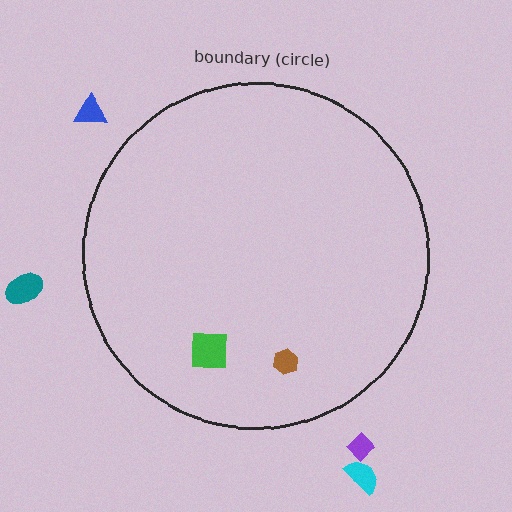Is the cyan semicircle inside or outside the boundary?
Outside.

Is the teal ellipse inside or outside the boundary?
Outside.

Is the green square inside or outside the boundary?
Inside.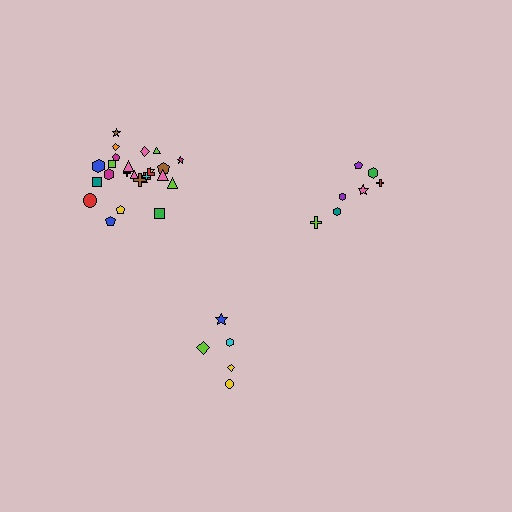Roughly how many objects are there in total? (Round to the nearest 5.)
Roughly 35 objects in total.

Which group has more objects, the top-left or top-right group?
The top-left group.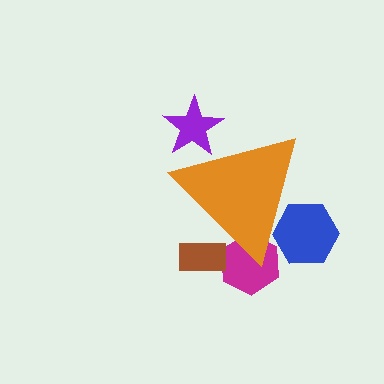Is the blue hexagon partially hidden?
Yes, the blue hexagon is partially hidden behind the orange triangle.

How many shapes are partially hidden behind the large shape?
4 shapes are partially hidden.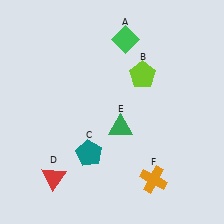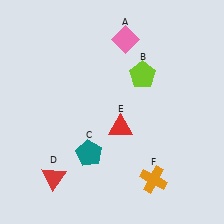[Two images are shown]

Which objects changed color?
A changed from green to pink. E changed from green to red.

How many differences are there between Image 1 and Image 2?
There are 2 differences between the two images.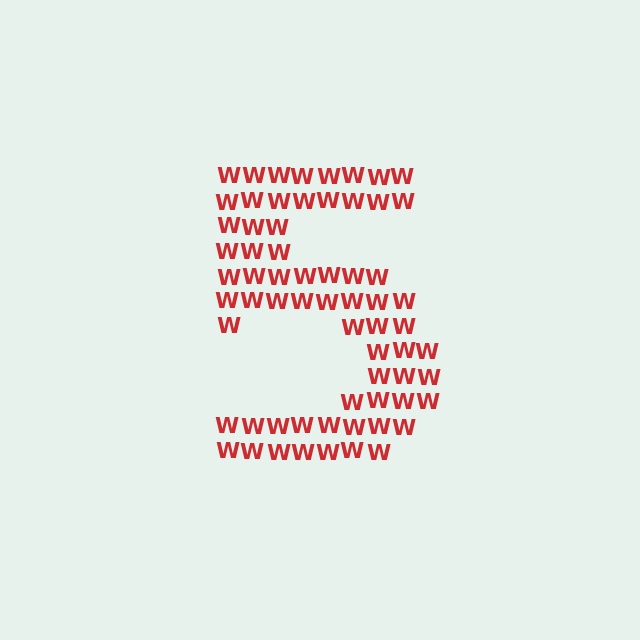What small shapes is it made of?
It is made of small letter W's.